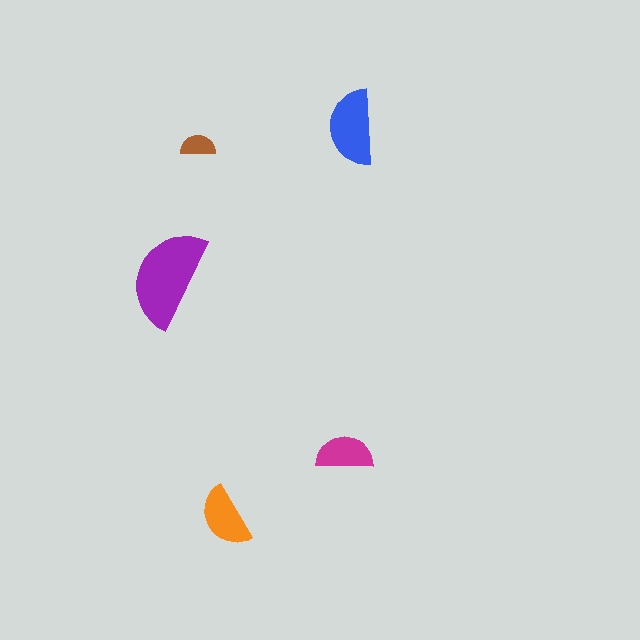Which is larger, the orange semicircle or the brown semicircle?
The orange one.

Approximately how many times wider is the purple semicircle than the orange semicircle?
About 1.5 times wider.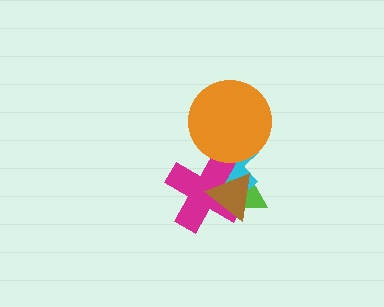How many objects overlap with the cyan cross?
4 objects overlap with the cyan cross.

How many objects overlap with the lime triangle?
4 objects overlap with the lime triangle.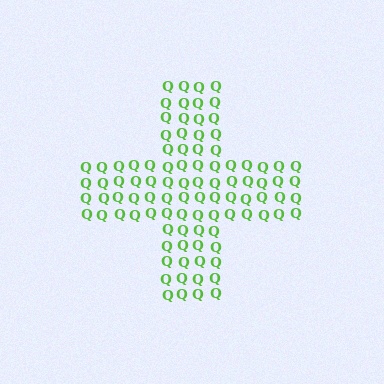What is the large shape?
The large shape is a cross.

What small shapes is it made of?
It is made of small letter Q's.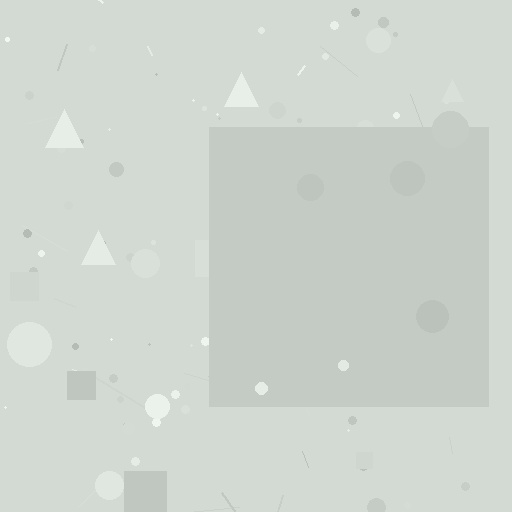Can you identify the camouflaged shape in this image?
The camouflaged shape is a square.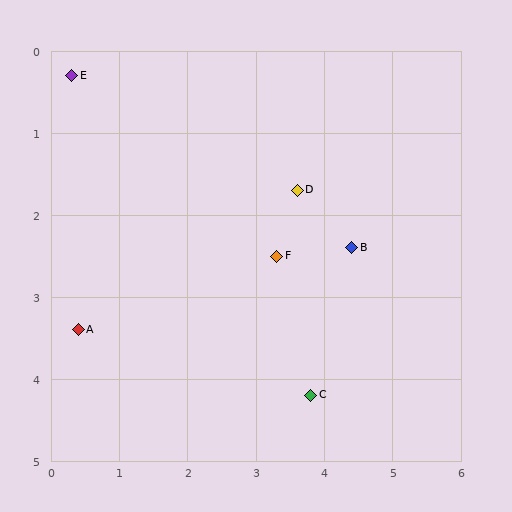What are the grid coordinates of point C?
Point C is at approximately (3.8, 4.2).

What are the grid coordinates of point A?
Point A is at approximately (0.4, 3.4).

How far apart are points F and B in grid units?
Points F and B are about 1.1 grid units apart.